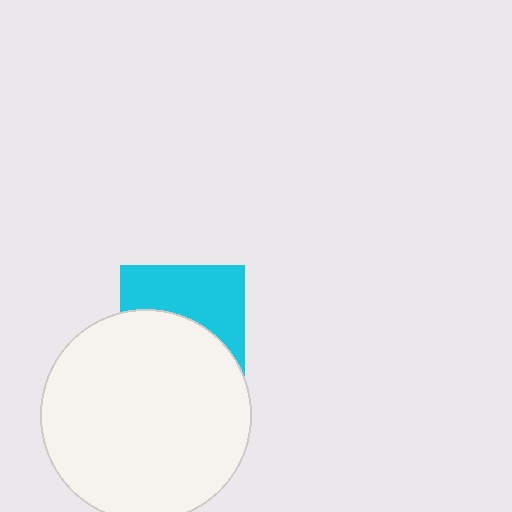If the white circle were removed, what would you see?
You would see the complete cyan square.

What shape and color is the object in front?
The object in front is a white circle.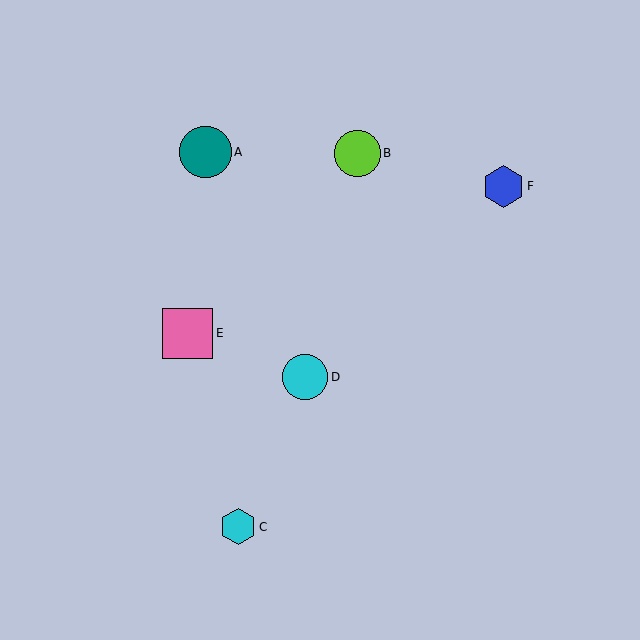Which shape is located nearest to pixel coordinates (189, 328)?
The pink square (labeled E) at (188, 333) is nearest to that location.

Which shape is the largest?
The teal circle (labeled A) is the largest.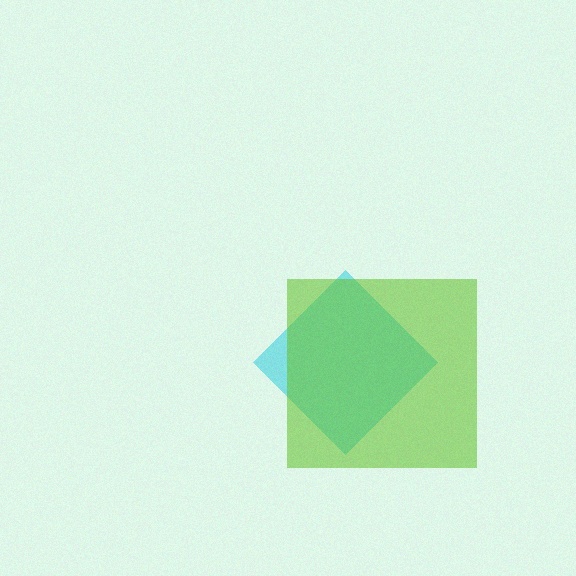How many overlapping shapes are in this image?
There are 2 overlapping shapes in the image.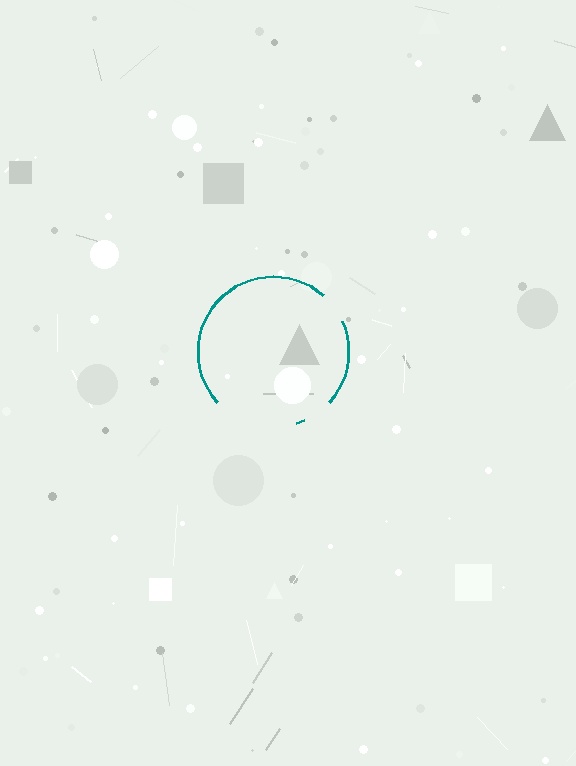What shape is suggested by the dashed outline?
The dashed outline suggests a circle.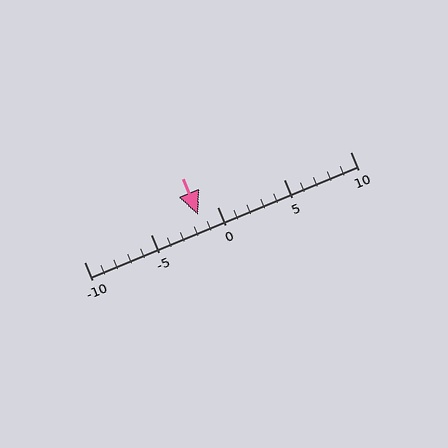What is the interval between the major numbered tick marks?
The major tick marks are spaced 5 units apart.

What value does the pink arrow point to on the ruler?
The pink arrow points to approximately -1.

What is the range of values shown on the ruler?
The ruler shows values from -10 to 10.